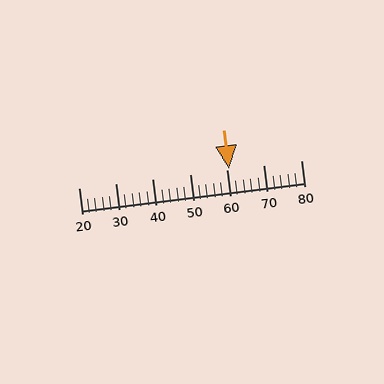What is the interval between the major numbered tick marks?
The major tick marks are spaced 10 units apart.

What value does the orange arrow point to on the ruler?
The orange arrow points to approximately 60.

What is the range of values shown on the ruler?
The ruler shows values from 20 to 80.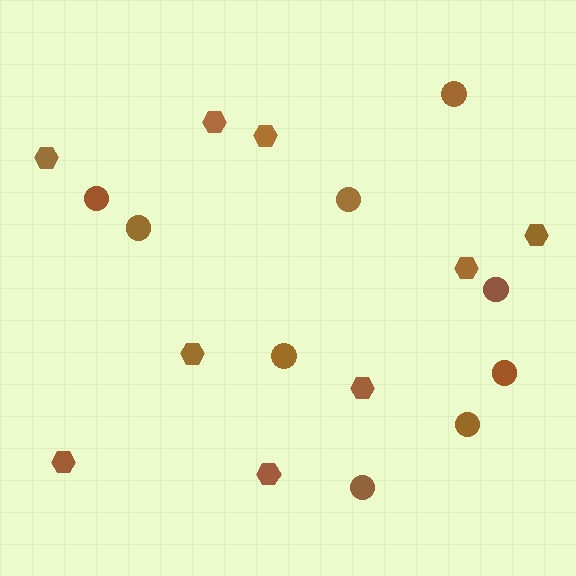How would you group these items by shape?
There are 2 groups: one group of circles (9) and one group of hexagons (9).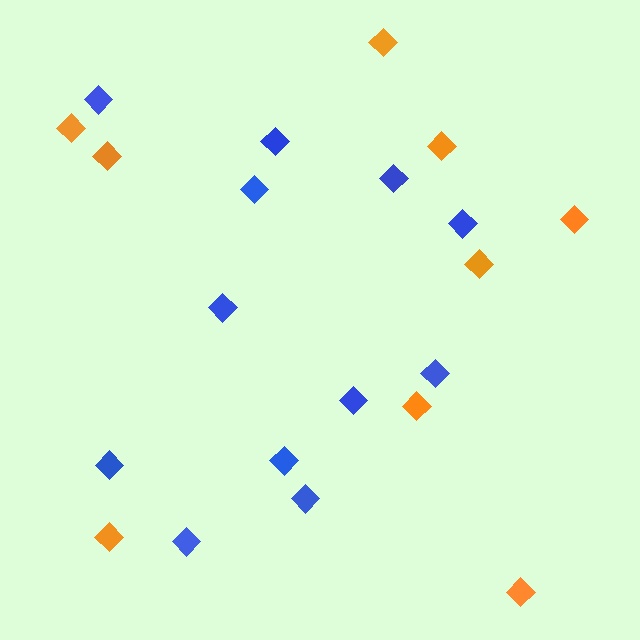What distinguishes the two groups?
There are 2 groups: one group of orange diamonds (9) and one group of blue diamonds (12).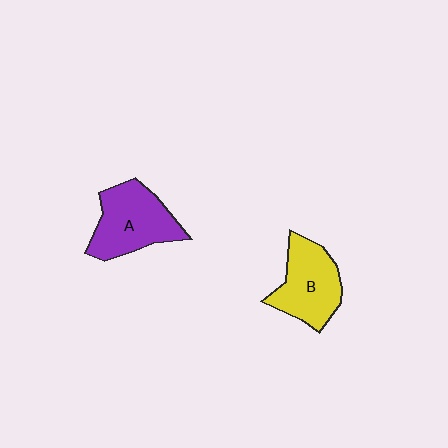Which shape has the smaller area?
Shape B (yellow).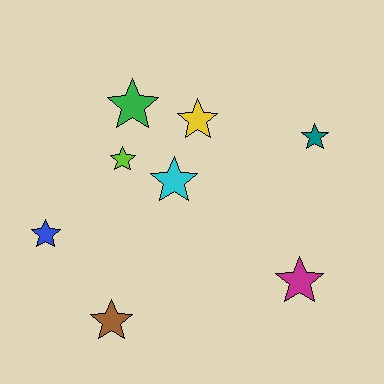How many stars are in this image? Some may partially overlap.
There are 8 stars.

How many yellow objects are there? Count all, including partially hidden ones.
There is 1 yellow object.